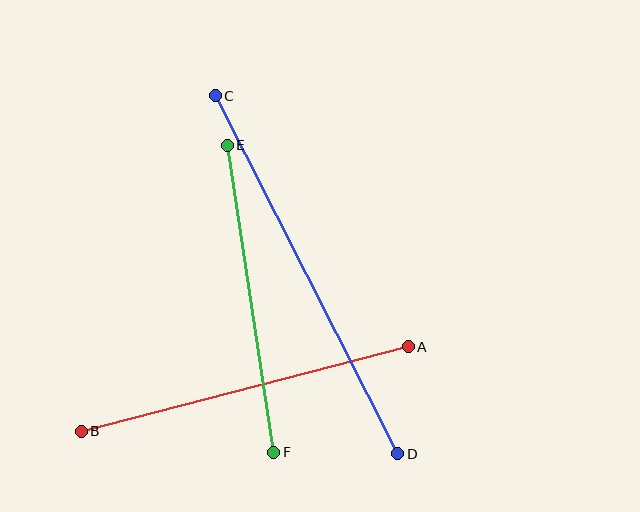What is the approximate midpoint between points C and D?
The midpoint is at approximately (306, 275) pixels.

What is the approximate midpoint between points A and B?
The midpoint is at approximately (245, 389) pixels.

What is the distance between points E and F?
The distance is approximately 311 pixels.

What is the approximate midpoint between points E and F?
The midpoint is at approximately (250, 299) pixels.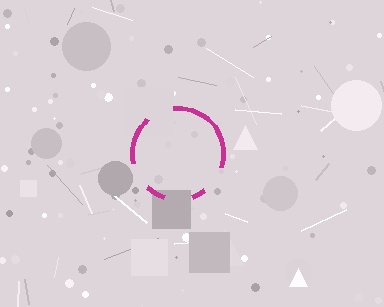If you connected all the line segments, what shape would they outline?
They would outline a circle.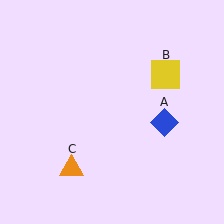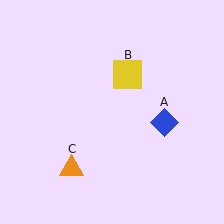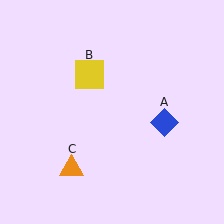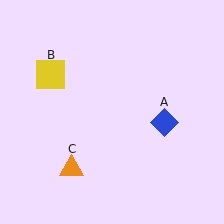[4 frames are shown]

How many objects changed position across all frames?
1 object changed position: yellow square (object B).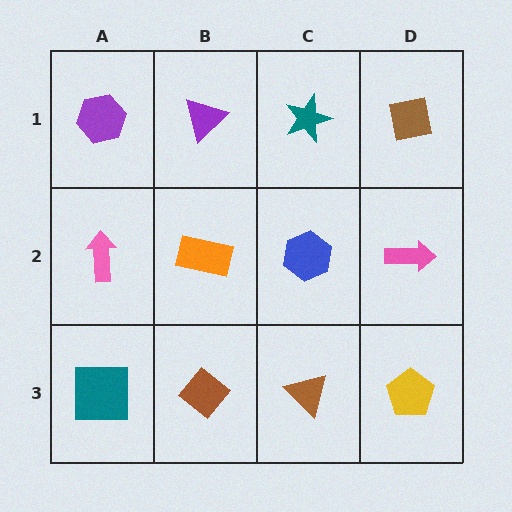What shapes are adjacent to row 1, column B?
An orange rectangle (row 2, column B), a purple hexagon (row 1, column A), a teal star (row 1, column C).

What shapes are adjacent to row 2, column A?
A purple hexagon (row 1, column A), a teal square (row 3, column A), an orange rectangle (row 2, column B).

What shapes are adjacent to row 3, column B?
An orange rectangle (row 2, column B), a teal square (row 3, column A), a brown triangle (row 3, column C).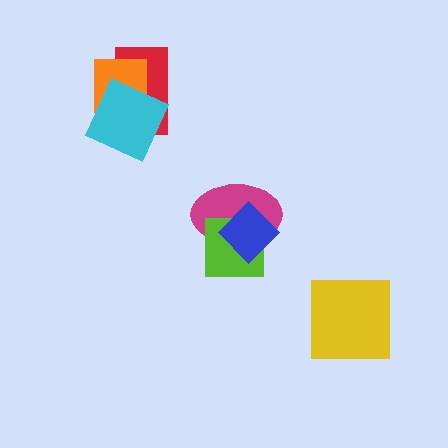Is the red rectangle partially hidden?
Yes, it is partially covered by another shape.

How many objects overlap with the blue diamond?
2 objects overlap with the blue diamond.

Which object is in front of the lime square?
The blue diamond is in front of the lime square.